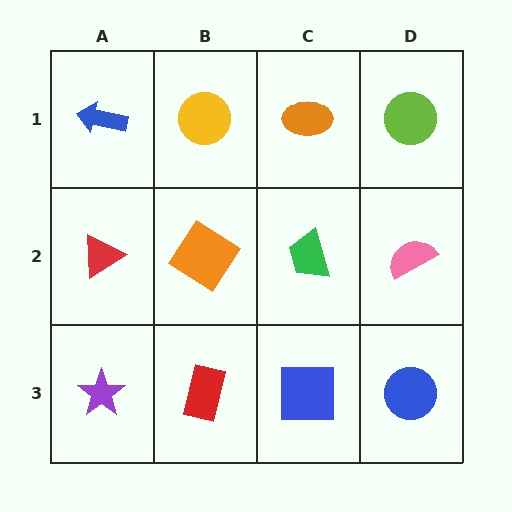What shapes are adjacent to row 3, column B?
An orange diamond (row 2, column B), a purple star (row 3, column A), a blue square (row 3, column C).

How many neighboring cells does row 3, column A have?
2.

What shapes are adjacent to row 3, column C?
A green trapezoid (row 2, column C), a red rectangle (row 3, column B), a blue circle (row 3, column D).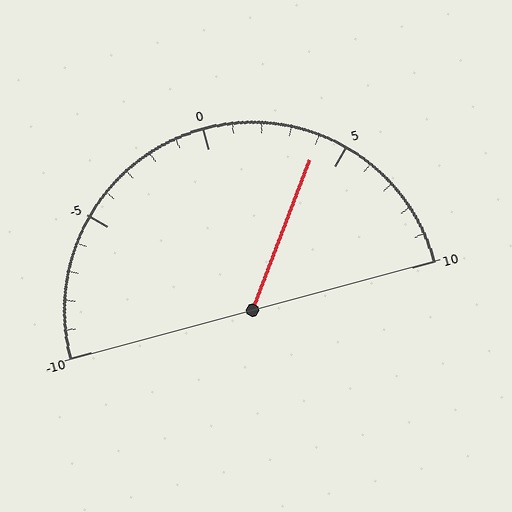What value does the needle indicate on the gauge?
The needle indicates approximately 4.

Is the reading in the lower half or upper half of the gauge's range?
The reading is in the upper half of the range (-10 to 10).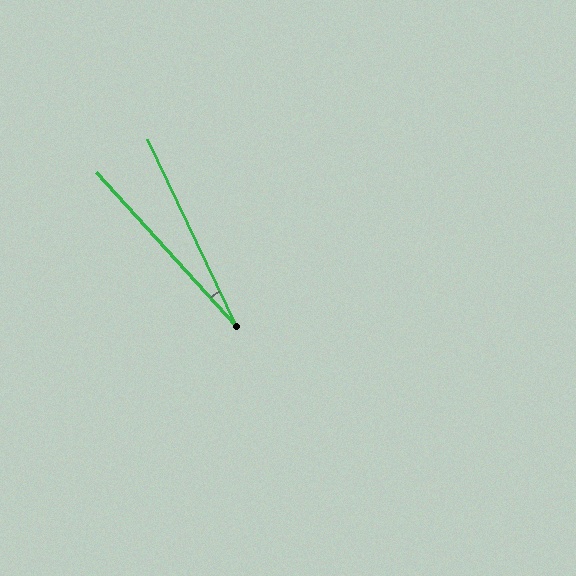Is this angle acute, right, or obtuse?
It is acute.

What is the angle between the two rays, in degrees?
Approximately 17 degrees.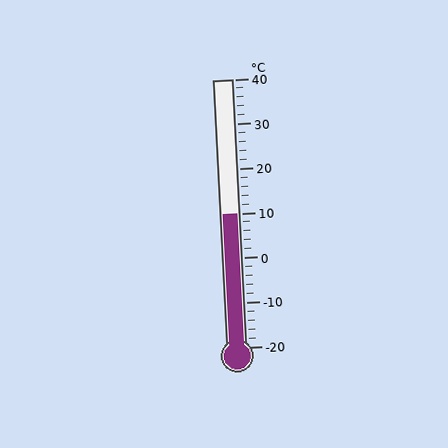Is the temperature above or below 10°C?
The temperature is at 10°C.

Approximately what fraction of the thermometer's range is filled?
The thermometer is filled to approximately 50% of its range.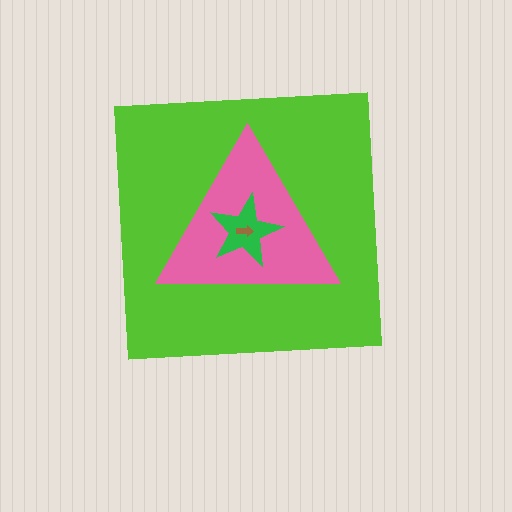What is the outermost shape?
The lime square.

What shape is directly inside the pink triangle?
The green star.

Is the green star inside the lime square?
Yes.